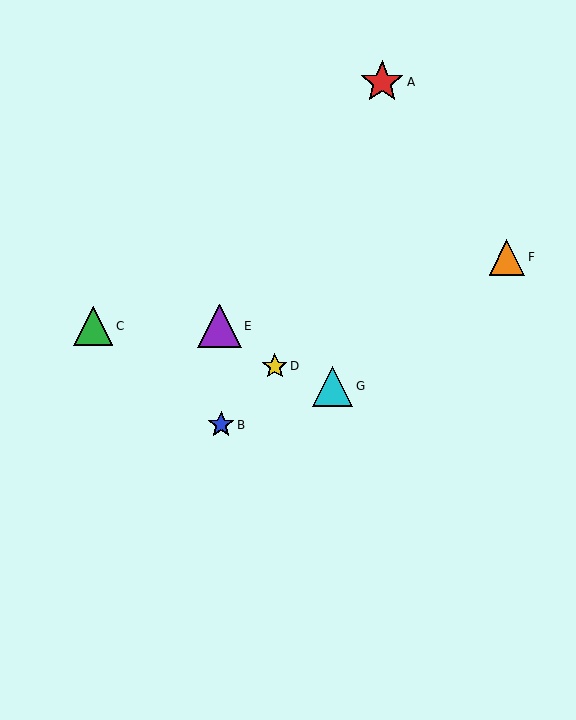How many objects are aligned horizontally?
2 objects (C, E) are aligned horizontally.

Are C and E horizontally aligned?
Yes, both are at y≈326.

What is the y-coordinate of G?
Object G is at y≈386.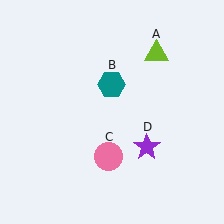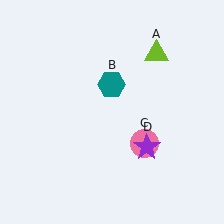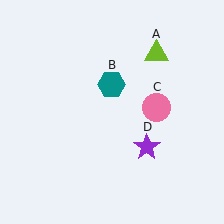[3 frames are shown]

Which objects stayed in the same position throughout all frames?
Lime triangle (object A) and teal hexagon (object B) and purple star (object D) remained stationary.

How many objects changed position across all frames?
1 object changed position: pink circle (object C).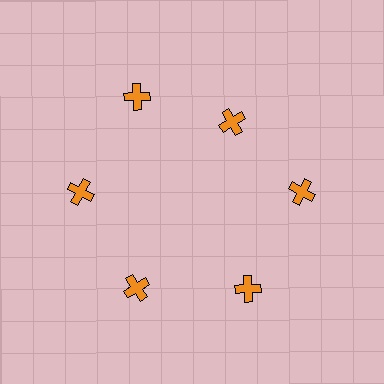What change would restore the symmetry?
The symmetry would be restored by moving it outward, back onto the ring so that all 6 crosses sit at equal angles and equal distance from the center.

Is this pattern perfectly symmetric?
No. The 6 orange crosses are arranged in a ring, but one element near the 1 o'clock position is pulled inward toward the center, breaking the 6-fold rotational symmetry.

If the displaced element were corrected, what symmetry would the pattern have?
It would have 6-fold rotational symmetry — the pattern would map onto itself every 60 degrees.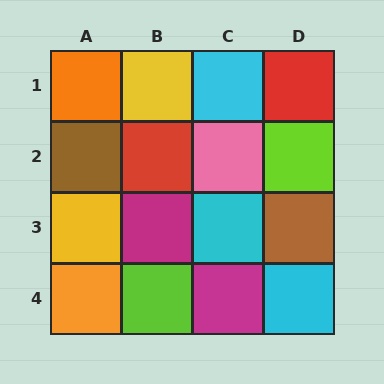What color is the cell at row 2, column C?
Pink.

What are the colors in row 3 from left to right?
Yellow, magenta, cyan, brown.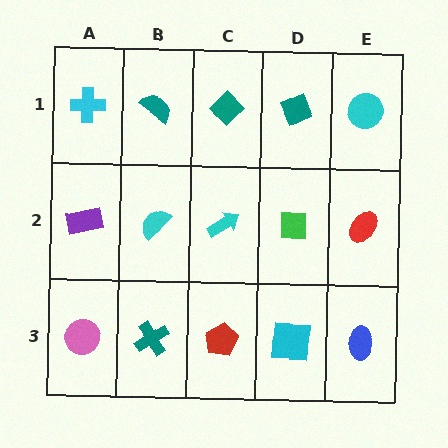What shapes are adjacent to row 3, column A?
A purple rectangle (row 2, column A), a teal cross (row 3, column B).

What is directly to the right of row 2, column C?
A green square.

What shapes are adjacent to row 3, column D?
A green square (row 2, column D), a red pentagon (row 3, column C), a blue ellipse (row 3, column E).